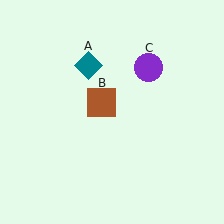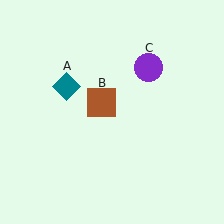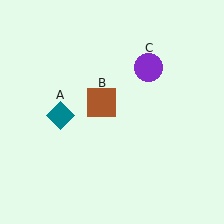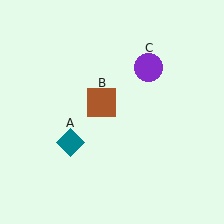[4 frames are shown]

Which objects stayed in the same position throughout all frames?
Brown square (object B) and purple circle (object C) remained stationary.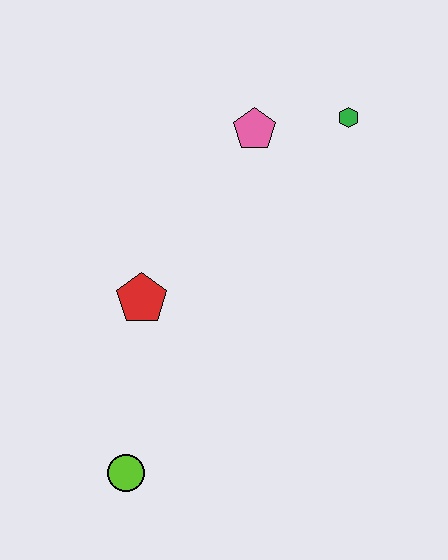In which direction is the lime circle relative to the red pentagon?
The lime circle is below the red pentagon.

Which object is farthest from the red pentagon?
The green hexagon is farthest from the red pentagon.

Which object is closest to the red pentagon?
The lime circle is closest to the red pentagon.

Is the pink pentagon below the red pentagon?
No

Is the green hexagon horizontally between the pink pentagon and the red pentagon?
No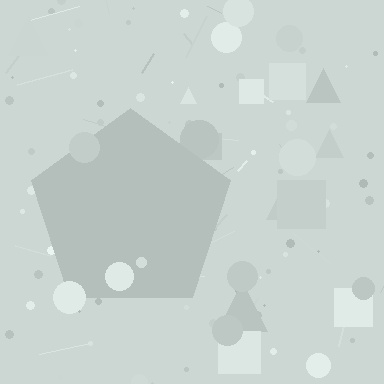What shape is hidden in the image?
A pentagon is hidden in the image.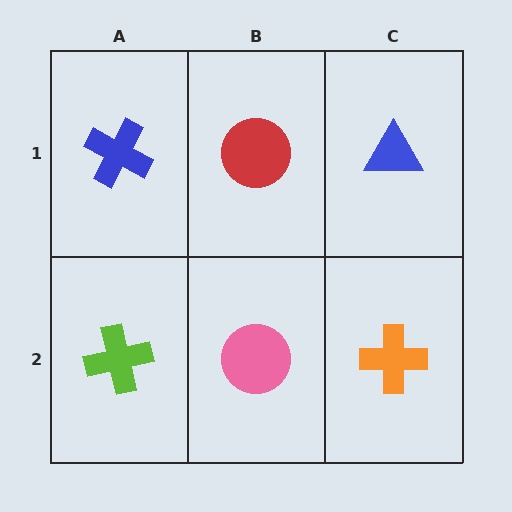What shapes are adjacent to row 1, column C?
An orange cross (row 2, column C), a red circle (row 1, column B).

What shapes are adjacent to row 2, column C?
A blue triangle (row 1, column C), a pink circle (row 2, column B).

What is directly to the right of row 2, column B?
An orange cross.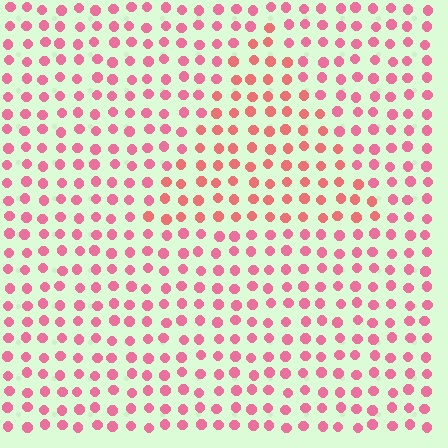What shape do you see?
I see a triangle.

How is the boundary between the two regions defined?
The boundary is defined purely by a slight shift in hue (about 21 degrees). Spacing, size, and orientation are identical on both sides.